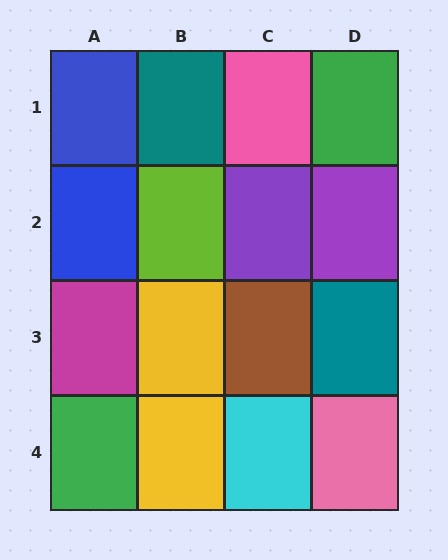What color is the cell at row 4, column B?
Yellow.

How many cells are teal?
2 cells are teal.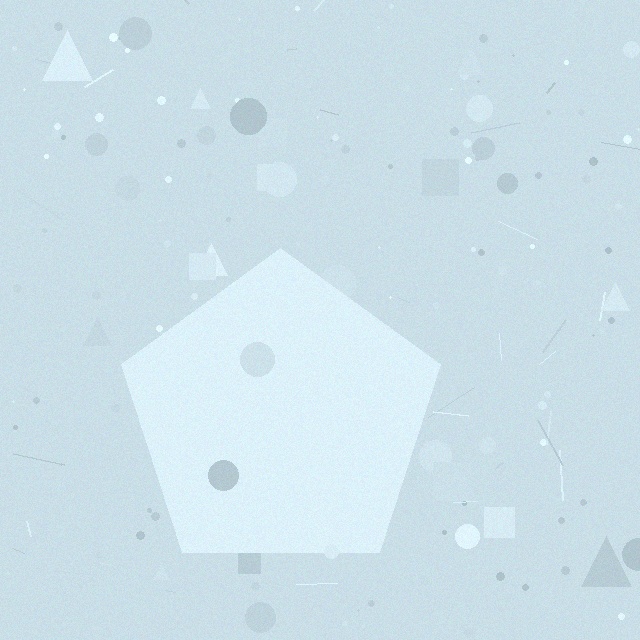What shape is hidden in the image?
A pentagon is hidden in the image.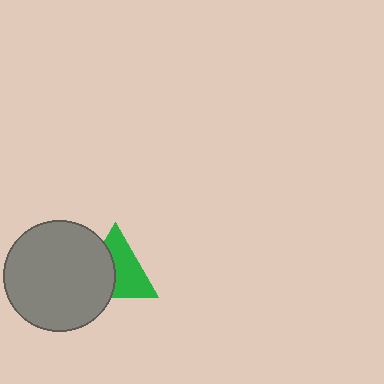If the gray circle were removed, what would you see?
You would see the complete green triangle.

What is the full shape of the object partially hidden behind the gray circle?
The partially hidden object is a green triangle.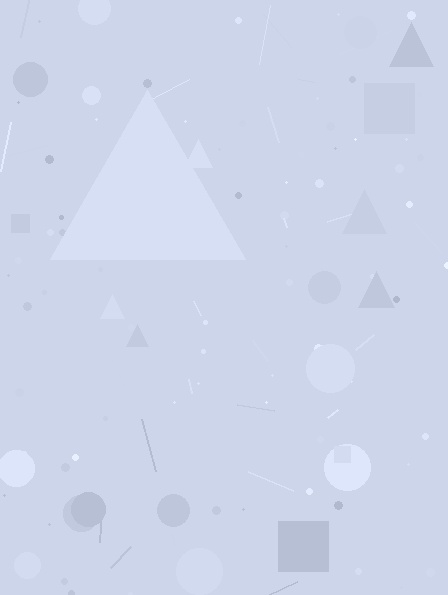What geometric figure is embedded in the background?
A triangle is embedded in the background.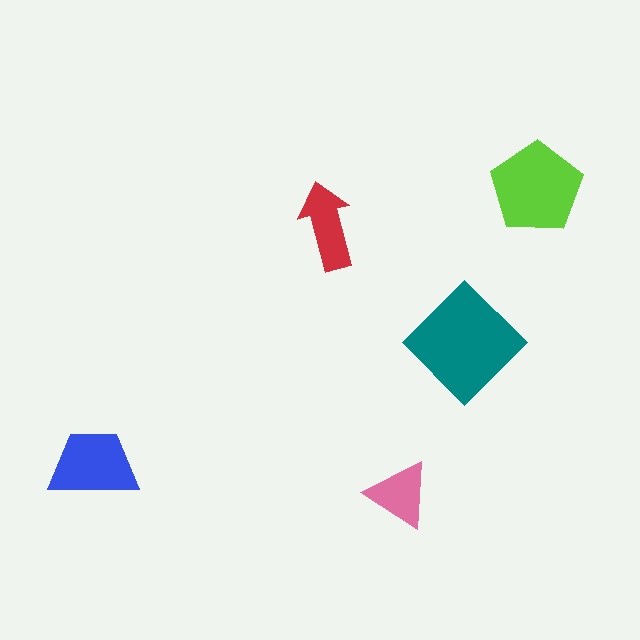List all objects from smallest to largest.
The pink triangle, the red arrow, the blue trapezoid, the lime pentagon, the teal diamond.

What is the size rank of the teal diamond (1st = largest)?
1st.